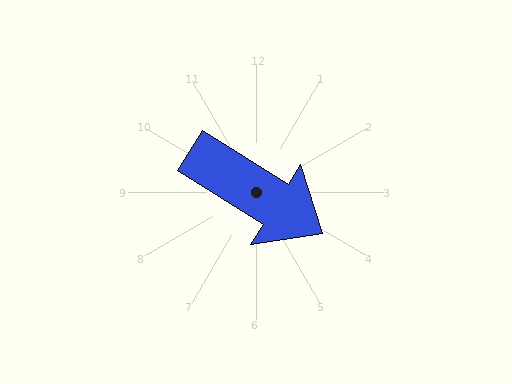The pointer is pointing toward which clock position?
Roughly 4 o'clock.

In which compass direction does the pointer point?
Southeast.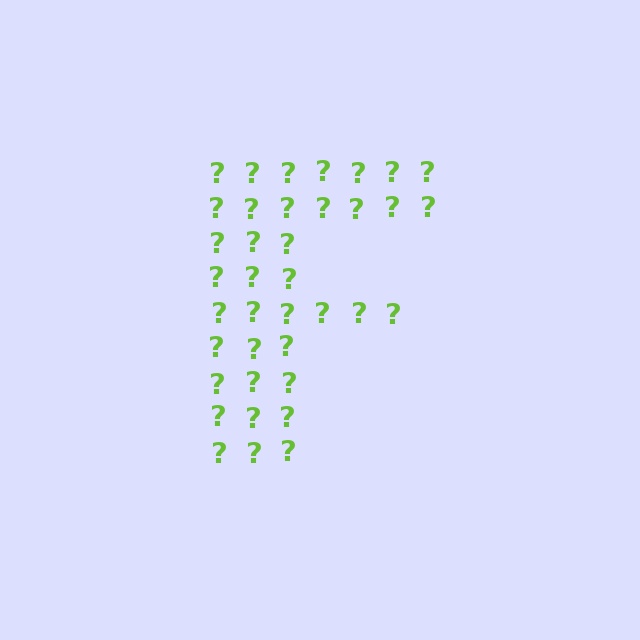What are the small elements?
The small elements are question marks.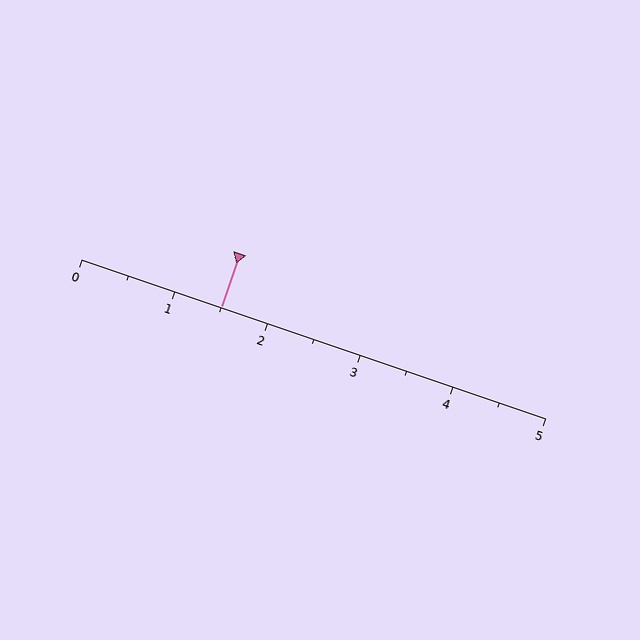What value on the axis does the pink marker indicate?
The marker indicates approximately 1.5.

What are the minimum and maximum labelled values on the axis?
The axis runs from 0 to 5.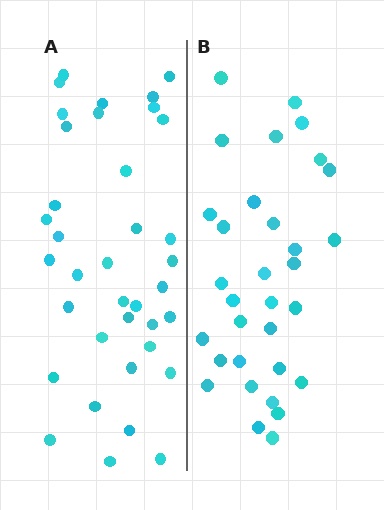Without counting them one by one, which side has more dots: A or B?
Region A (the left region) has more dots.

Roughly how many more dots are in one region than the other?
Region A has about 5 more dots than region B.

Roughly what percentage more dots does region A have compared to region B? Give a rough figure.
About 15% more.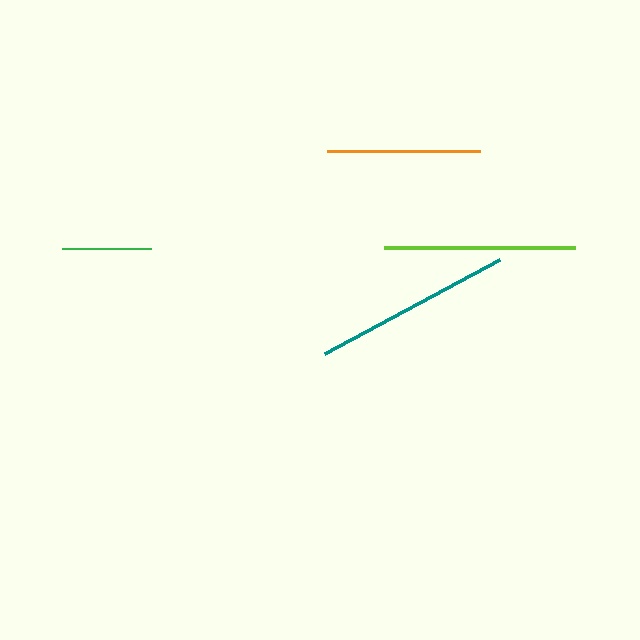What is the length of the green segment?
The green segment is approximately 89 pixels long.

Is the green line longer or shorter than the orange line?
The orange line is longer than the green line.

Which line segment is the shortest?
The green line is the shortest at approximately 89 pixels.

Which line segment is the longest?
The teal line is the longest at approximately 199 pixels.